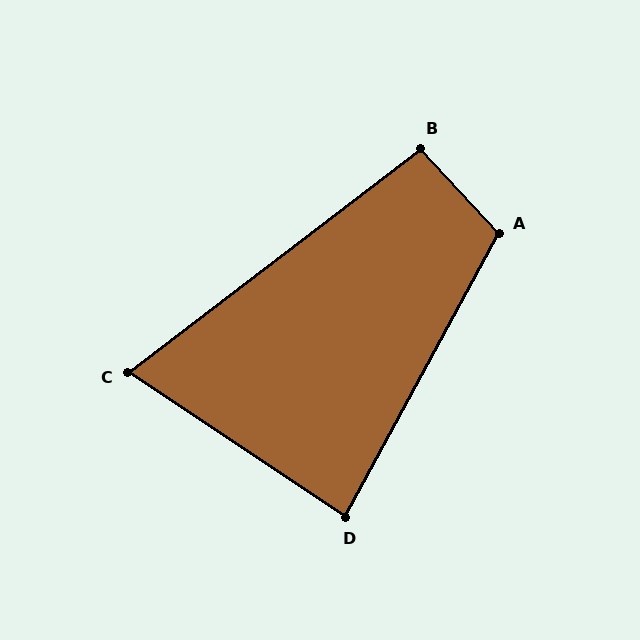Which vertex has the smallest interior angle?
C, at approximately 71 degrees.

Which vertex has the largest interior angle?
A, at approximately 109 degrees.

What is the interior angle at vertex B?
Approximately 95 degrees (obtuse).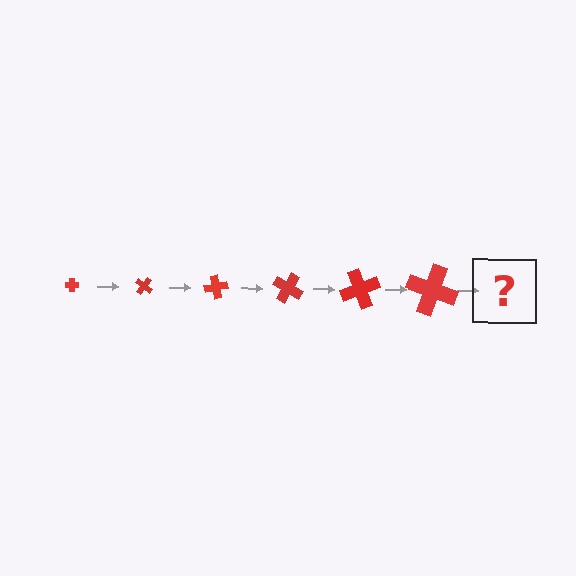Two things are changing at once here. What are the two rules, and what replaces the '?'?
The two rules are that the cross grows larger each step and it rotates 40 degrees each step. The '?' should be a cross, larger than the previous one and rotated 240 degrees from the start.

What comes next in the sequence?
The next element should be a cross, larger than the previous one and rotated 240 degrees from the start.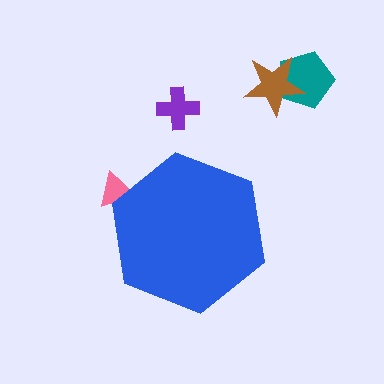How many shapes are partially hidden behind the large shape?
1 shape is partially hidden.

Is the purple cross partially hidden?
No, the purple cross is fully visible.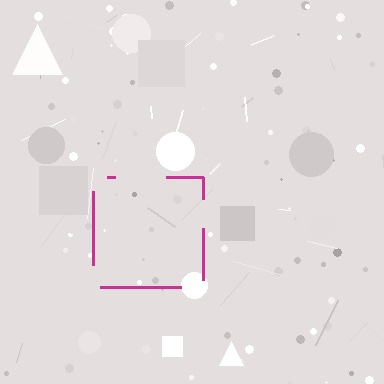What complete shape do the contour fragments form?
The contour fragments form a square.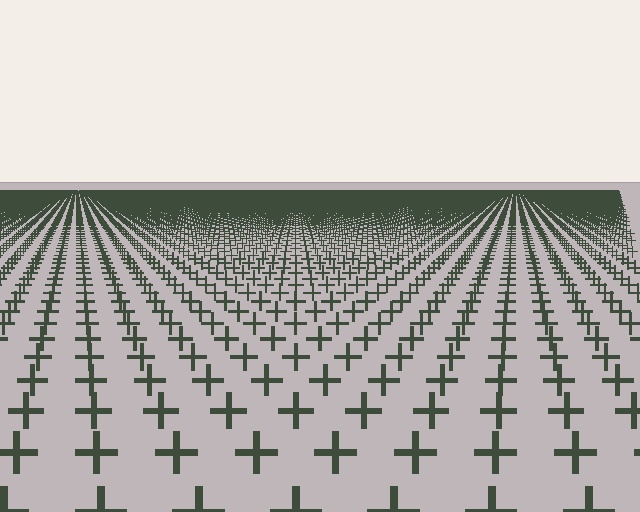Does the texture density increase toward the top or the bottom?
Density increases toward the top.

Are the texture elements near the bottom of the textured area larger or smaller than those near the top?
Larger. Near the bottom, elements are closer to the viewer and appear at a bigger on-screen size.